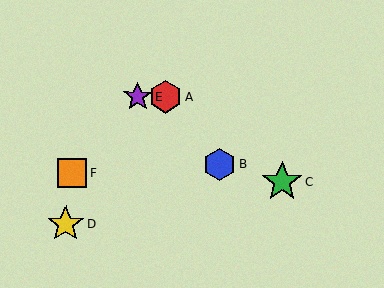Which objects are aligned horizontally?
Objects A, E are aligned horizontally.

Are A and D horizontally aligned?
No, A is at y≈97 and D is at y≈224.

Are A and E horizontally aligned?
Yes, both are at y≈97.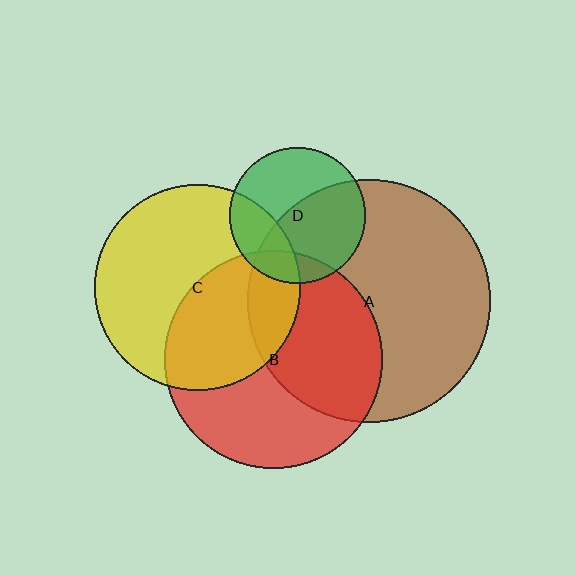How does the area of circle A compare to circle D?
Approximately 3.2 times.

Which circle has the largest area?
Circle A (brown).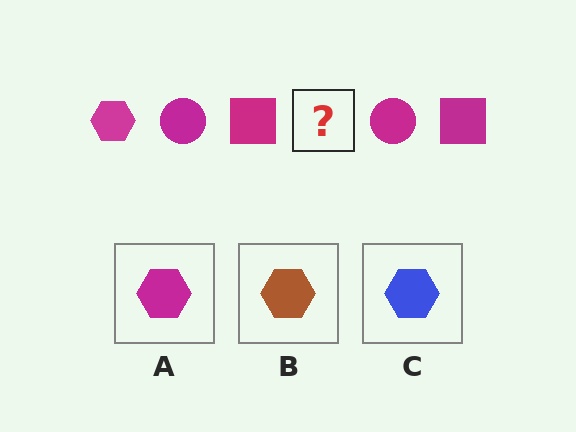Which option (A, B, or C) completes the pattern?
A.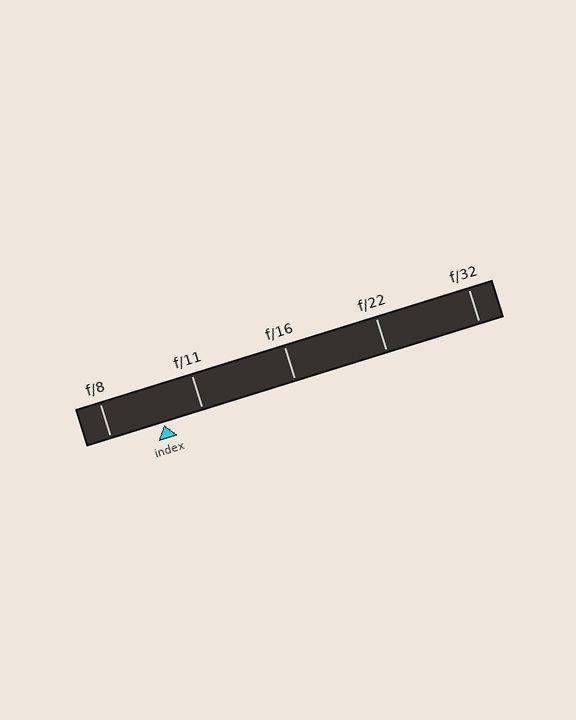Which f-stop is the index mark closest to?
The index mark is closest to f/11.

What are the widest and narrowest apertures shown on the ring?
The widest aperture shown is f/8 and the narrowest is f/32.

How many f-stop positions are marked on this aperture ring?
There are 5 f-stop positions marked.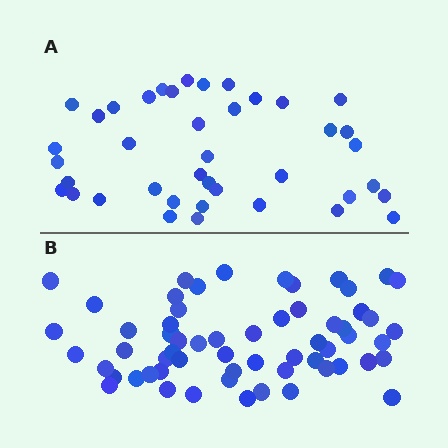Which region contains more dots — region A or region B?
Region B (the bottom region) has more dots.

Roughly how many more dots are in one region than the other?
Region B has approximately 20 more dots than region A.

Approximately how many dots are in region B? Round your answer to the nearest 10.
About 60 dots.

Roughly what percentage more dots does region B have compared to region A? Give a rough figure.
About 50% more.